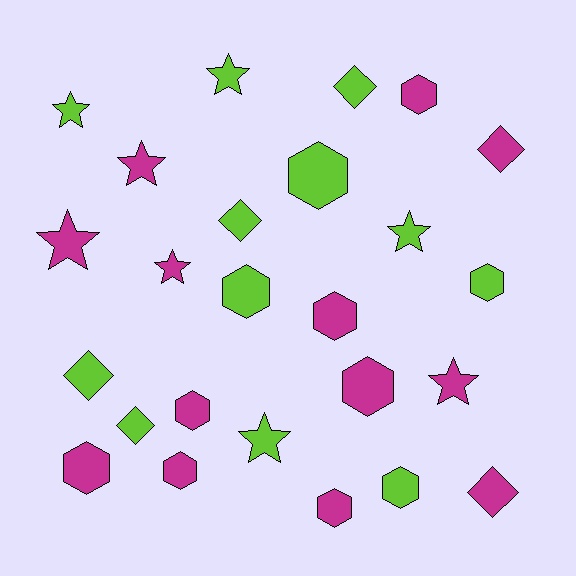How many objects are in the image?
There are 25 objects.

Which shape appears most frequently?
Hexagon, with 11 objects.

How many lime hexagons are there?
There are 4 lime hexagons.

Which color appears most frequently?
Magenta, with 13 objects.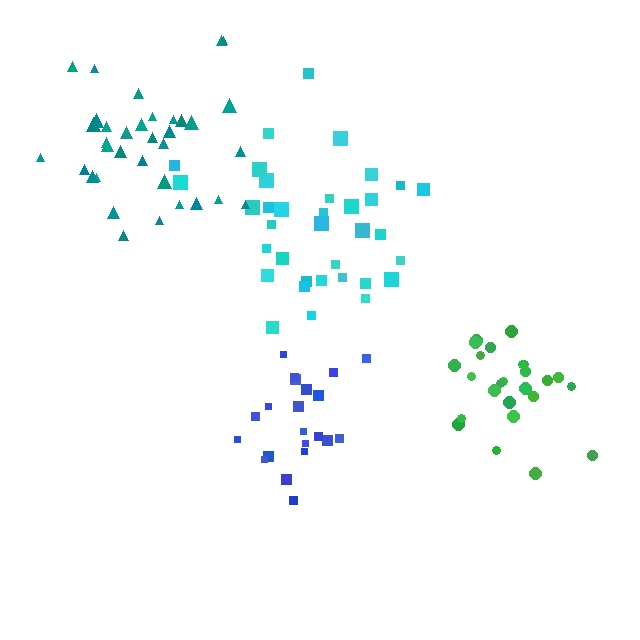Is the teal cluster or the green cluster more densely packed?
Green.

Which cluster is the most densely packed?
Green.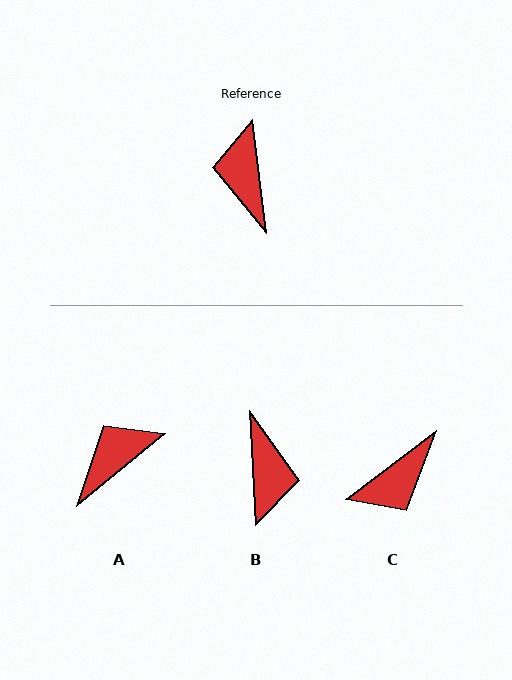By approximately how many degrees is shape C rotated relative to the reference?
Approximately 120 degrees counter-clockwise.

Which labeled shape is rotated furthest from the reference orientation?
B, about 176 degrees away.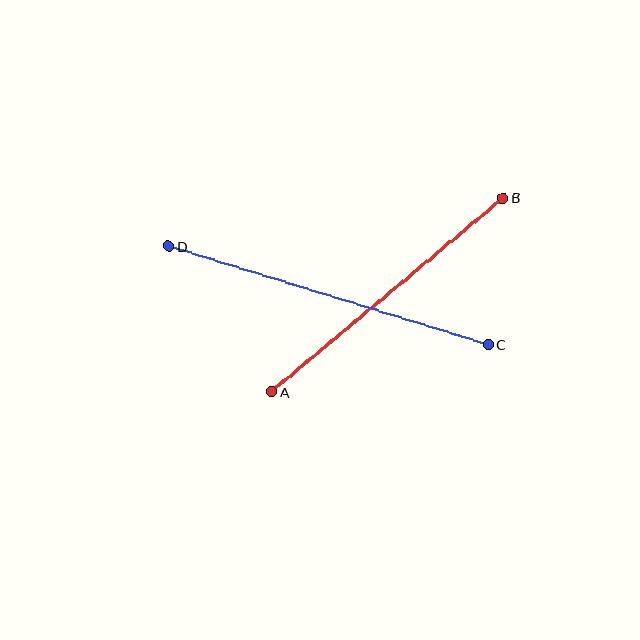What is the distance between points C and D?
The distance is approximately 335 pixels.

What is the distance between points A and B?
The distance is approximately 302 pixels.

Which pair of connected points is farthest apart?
Points C and D are farthest apart.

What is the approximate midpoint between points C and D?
The midpoint is at approximately (329, 295) pixels.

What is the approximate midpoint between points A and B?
The midpoint is at approximately (387, 295) pixels.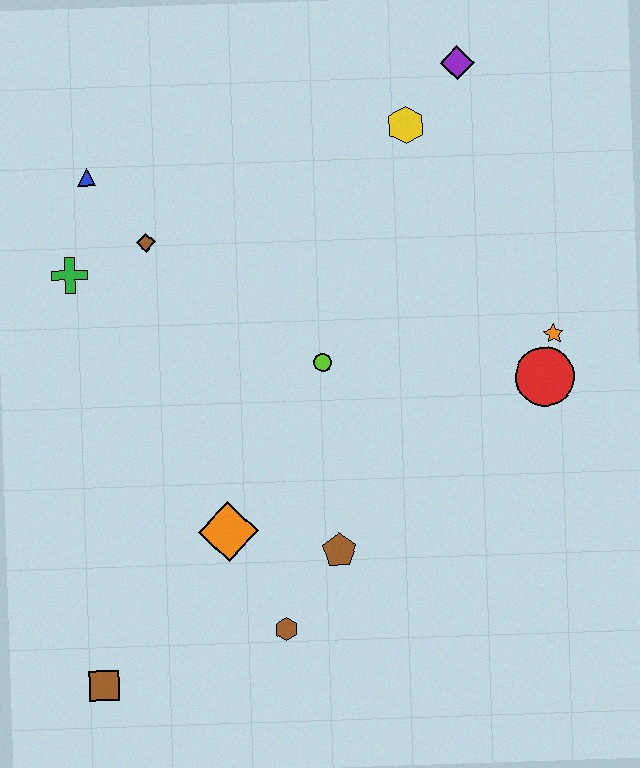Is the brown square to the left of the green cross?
No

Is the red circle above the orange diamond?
Yes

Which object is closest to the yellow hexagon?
The purple diamond is closest to the yellow hexagon.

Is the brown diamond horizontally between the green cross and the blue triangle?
No